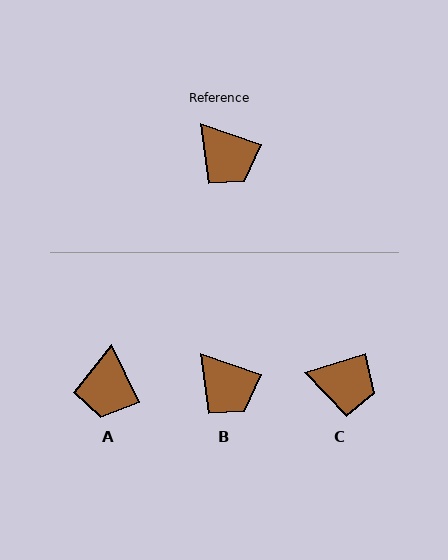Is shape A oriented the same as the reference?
No, it is off by about 46 degrees.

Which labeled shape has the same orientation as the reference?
B.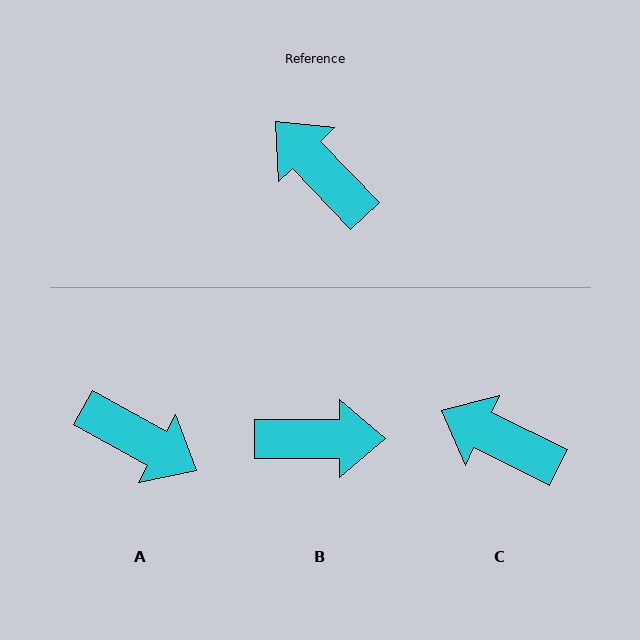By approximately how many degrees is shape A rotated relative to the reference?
Approximately 163 degrees clockwise.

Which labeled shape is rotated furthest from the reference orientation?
A, about 163 degrees away.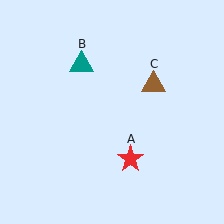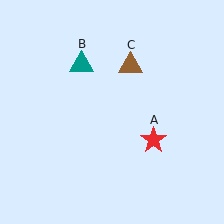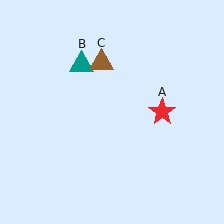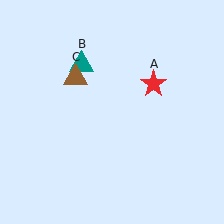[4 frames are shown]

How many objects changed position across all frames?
2 objects changed position: red star (object A), brown triangle (object C).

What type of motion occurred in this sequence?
The red star (object A), brown triangle (object C) rotated counterclockwise around the center of the scene.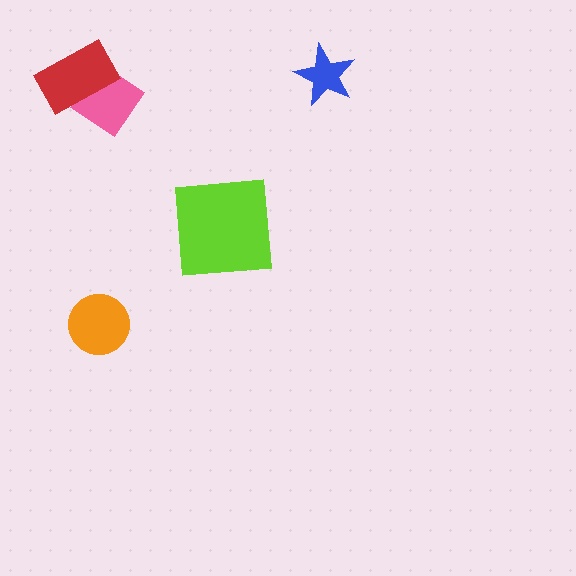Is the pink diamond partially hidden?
Yes, it is partially covered by another shape.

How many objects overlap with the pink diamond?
1 object overlaps with the pink diamond.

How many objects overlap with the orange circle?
0 objects overlap with the orange circle.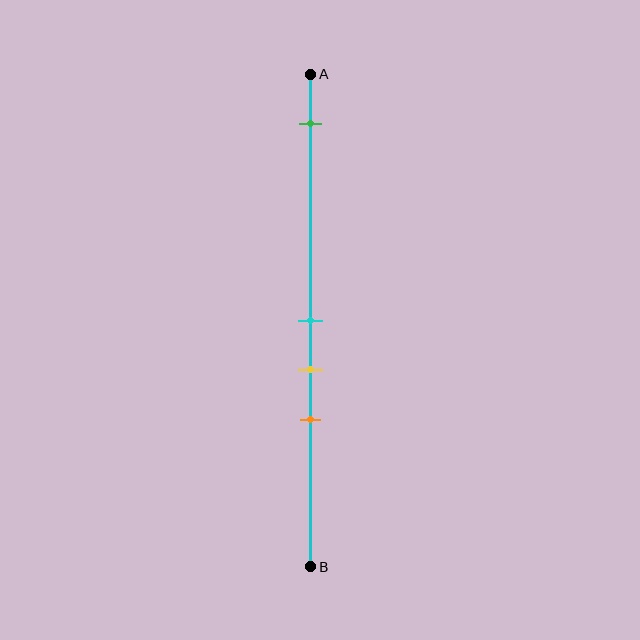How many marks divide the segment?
There are 4 marks dividing the segment.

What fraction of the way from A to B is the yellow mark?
The yellow mark is approximately 60% (0.6) of the way from A to B.